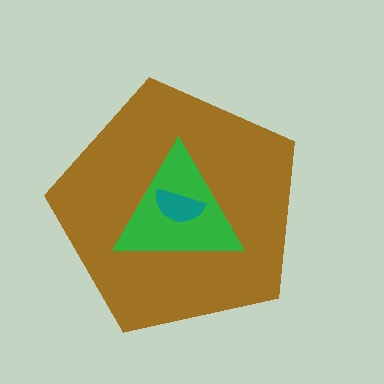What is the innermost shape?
The teal semicircle.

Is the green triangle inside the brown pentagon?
Yes.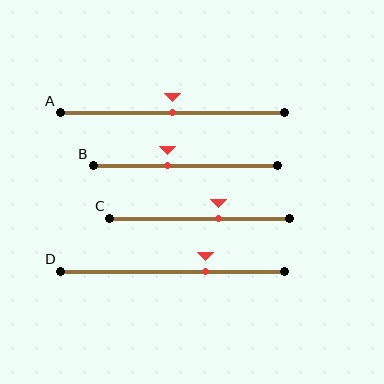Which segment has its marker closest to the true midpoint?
Segment A has its marker closest to the true midpoint.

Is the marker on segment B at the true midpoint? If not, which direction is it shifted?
No, the marker on segment B is shifted to the left by about 10% of the segment length.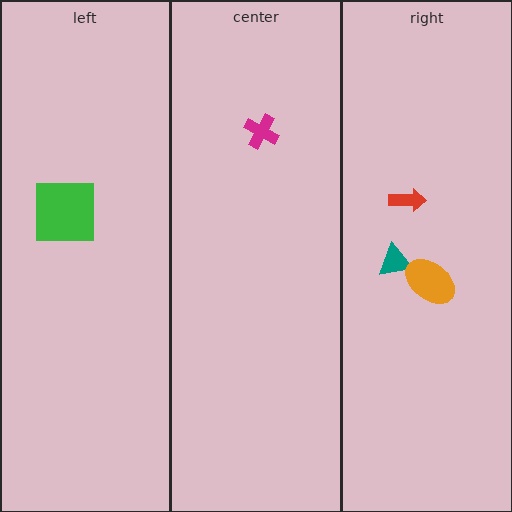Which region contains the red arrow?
The right region.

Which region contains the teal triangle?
The right region.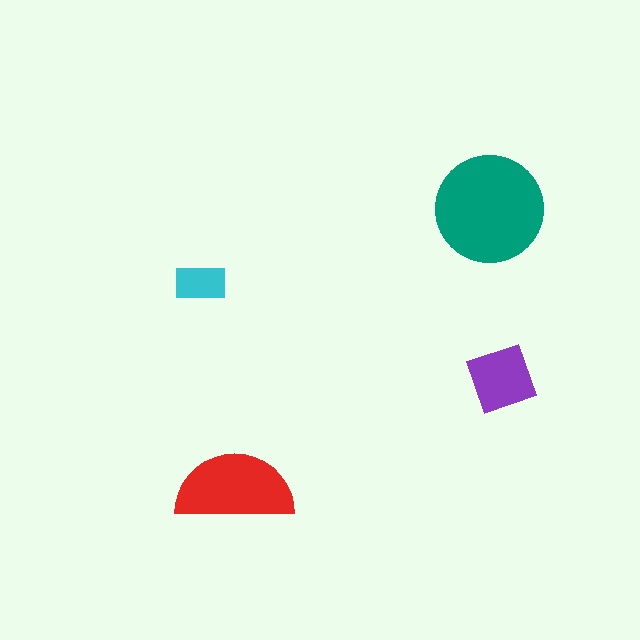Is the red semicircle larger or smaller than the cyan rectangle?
Larger.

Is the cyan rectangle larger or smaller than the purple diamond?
Smaller.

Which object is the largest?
The teal circle.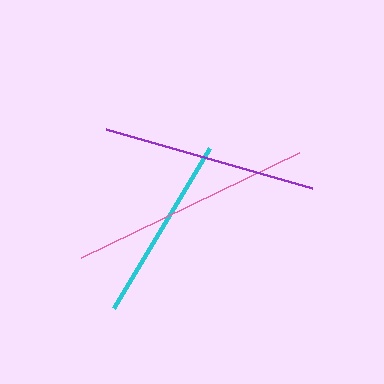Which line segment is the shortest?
The cyan line is the shortest at approximately 186 pixels.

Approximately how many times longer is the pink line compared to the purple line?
The pink line is approximately 1.1 times the length of the purple line.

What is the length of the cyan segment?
The cyan segment is approximately 186 pixels long.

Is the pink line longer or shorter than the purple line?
The pink line is longer than the purple line.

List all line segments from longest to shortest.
From longest to shortest: pink, purple, cyan.